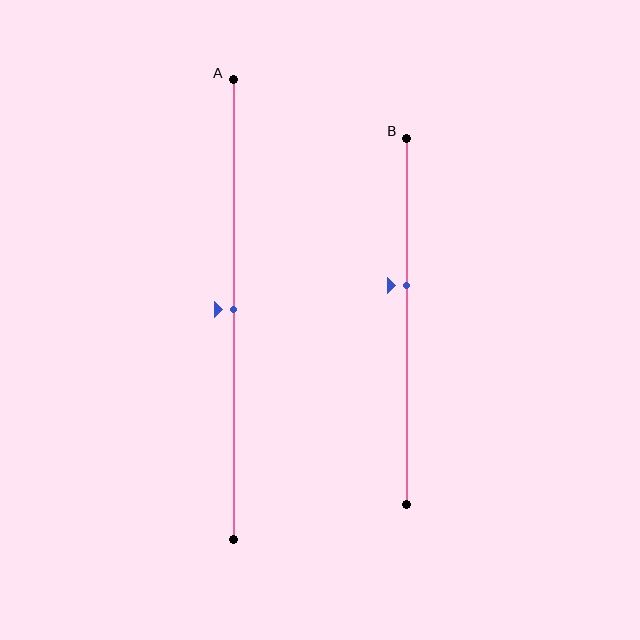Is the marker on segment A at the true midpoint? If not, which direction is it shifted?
Yes, the marker on segment A is at the true midpoint.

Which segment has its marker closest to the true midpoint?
Segment A has its marker closest to the true midpoint.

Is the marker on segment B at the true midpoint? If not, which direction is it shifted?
No, the marker on segment B is shifted upward by about 10% of the segment length.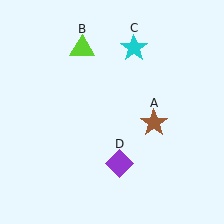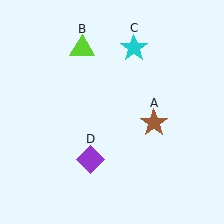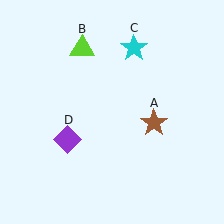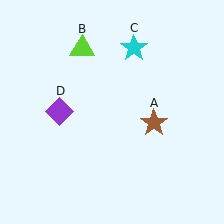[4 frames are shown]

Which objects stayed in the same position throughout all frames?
Brown star (object A) and lime triangle (object B) and cyan star (object C) remained stationary.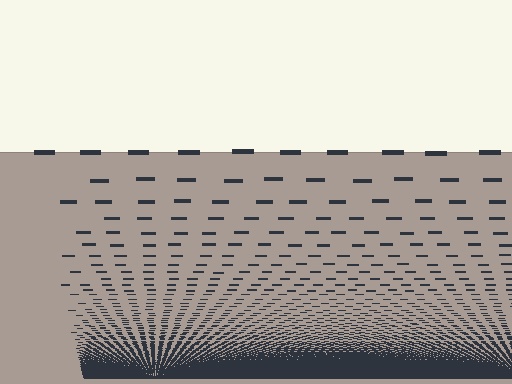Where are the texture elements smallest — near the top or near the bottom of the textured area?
Near the bottom.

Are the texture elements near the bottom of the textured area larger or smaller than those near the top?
Smaller. The gradient is inverted — elements near the bottom are smaller and denser.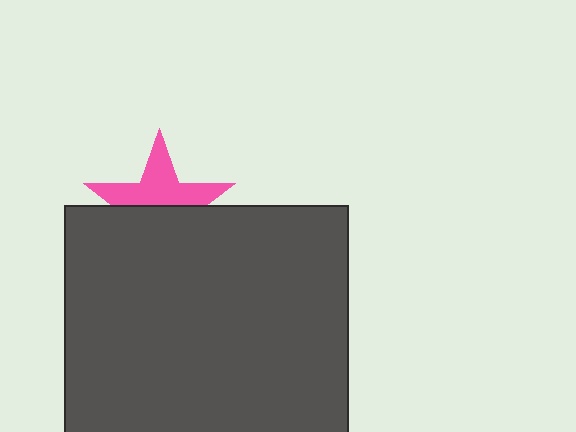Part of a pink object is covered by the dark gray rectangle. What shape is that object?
It is a star.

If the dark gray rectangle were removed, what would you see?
You would see the complete pink star.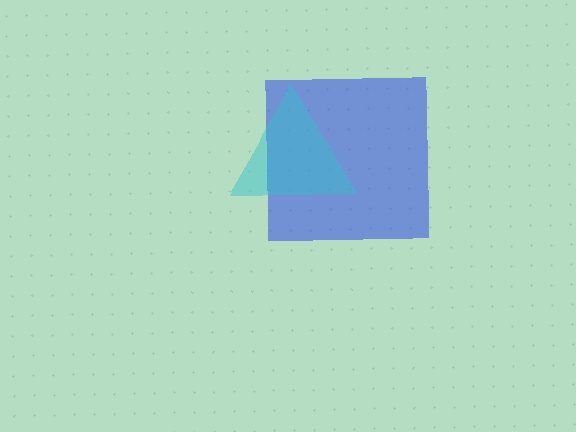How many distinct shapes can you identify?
There are 2 distinct shapes: a blue square, a cyan triangle.